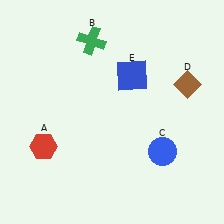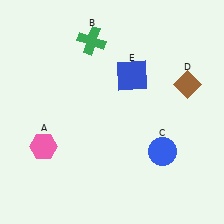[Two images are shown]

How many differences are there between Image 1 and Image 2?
There is 1 difference between the two images.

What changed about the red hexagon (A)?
In Image 1, A is red. In Image 2, it changed to pink.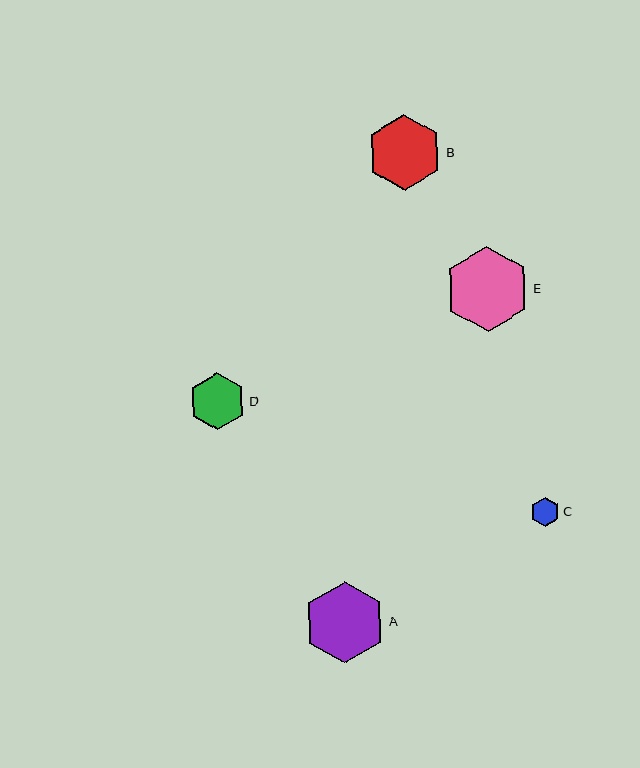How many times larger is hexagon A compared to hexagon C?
Hexagon A is approximately 2.8 times the size of hexagon C.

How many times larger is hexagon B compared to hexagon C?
Hexagon B is approximately 2.6 times the size of hexagon C.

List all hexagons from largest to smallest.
From largest to smallest: E, A, B, D, C.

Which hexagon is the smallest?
Hexagon C is the smallest with a size of approximately 29 pixels.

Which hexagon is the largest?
Hexagon E is the largest with a size of approximately 85 pixels.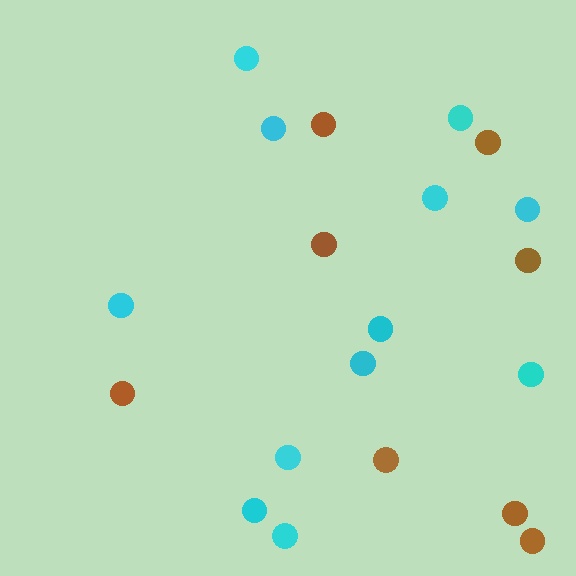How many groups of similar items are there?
There are 2 groups: one group of brown circles (8) and one group of cyan circles (12).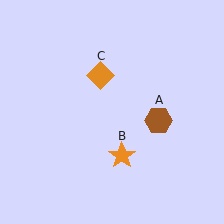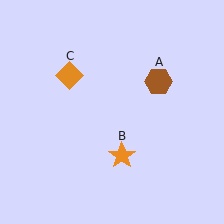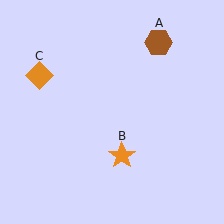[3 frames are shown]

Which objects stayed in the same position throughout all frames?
Orange star (object B) remained stationary.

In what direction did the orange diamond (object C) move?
The orange diamond (object C) moved left.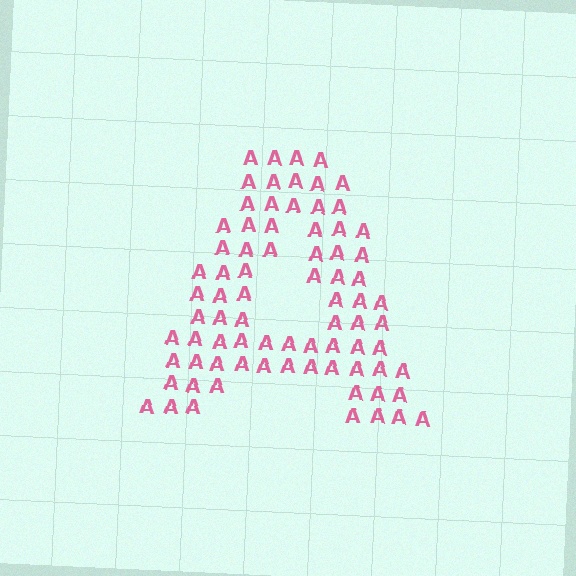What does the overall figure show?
The overall figure shows the letter A.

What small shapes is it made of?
It is made of small letter A's.